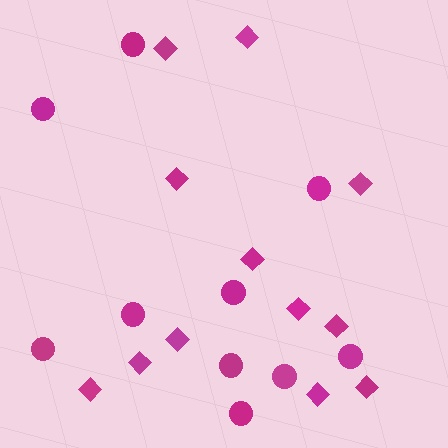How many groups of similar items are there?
There are 2 groups: one group of diamonds (12) and one group of circles (10).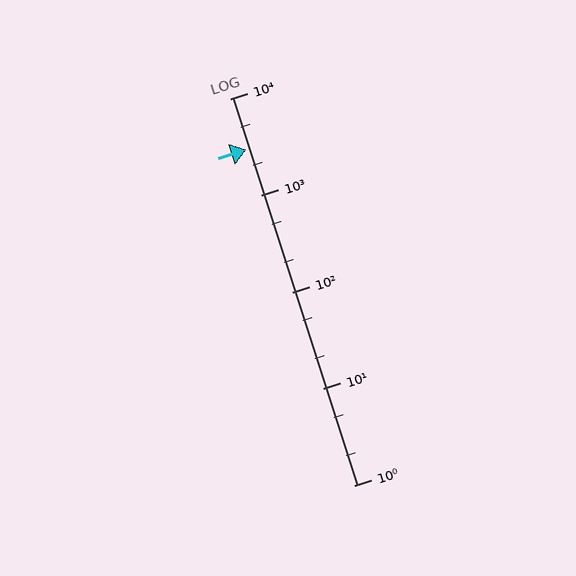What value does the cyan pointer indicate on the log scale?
The pointer indicates approximately 3000.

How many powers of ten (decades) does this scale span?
The scale spans 4 decades, from 1 to 10000.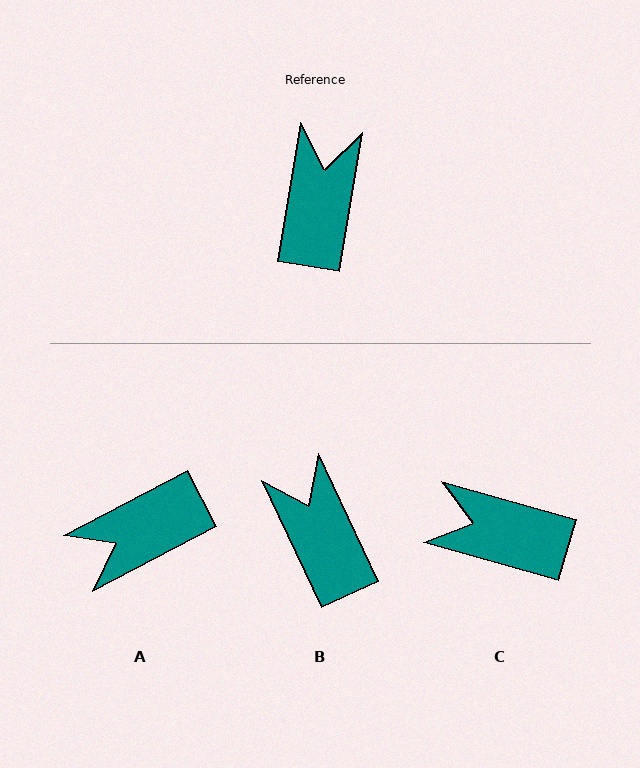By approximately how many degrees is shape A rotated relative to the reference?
Approximately 127 degrees counter-clockwise.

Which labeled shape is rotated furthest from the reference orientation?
A, about 127 degrees away.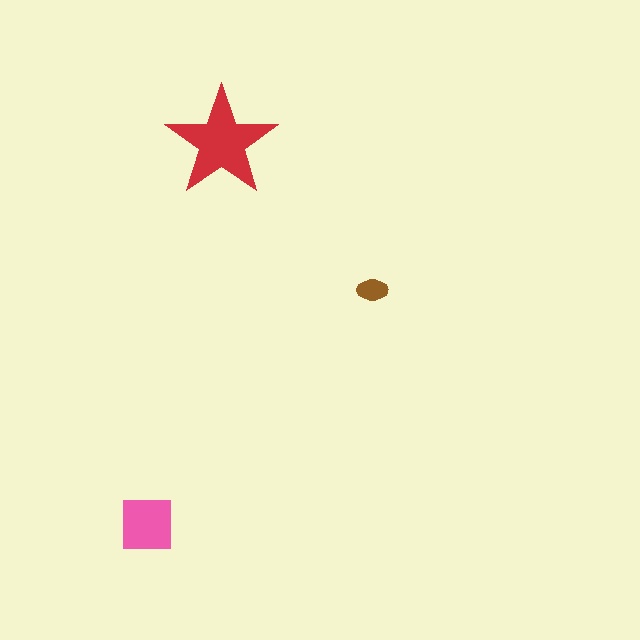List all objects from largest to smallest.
The red star, the pink square, the brown ellipse.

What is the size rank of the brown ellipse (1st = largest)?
3rd.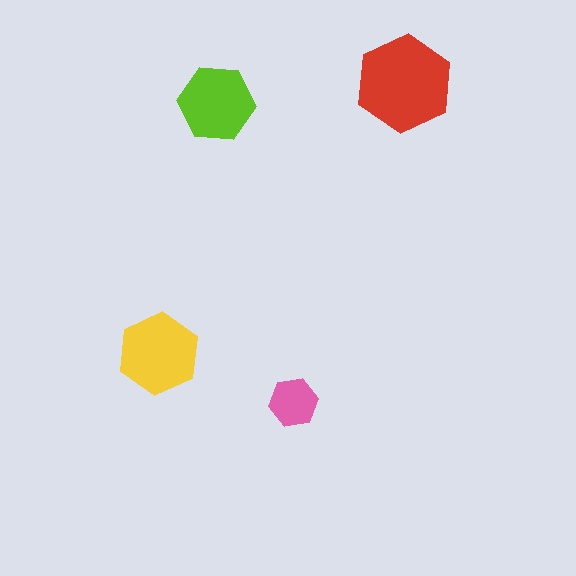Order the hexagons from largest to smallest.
the red one, the yellow one, the lime one, the pink one.